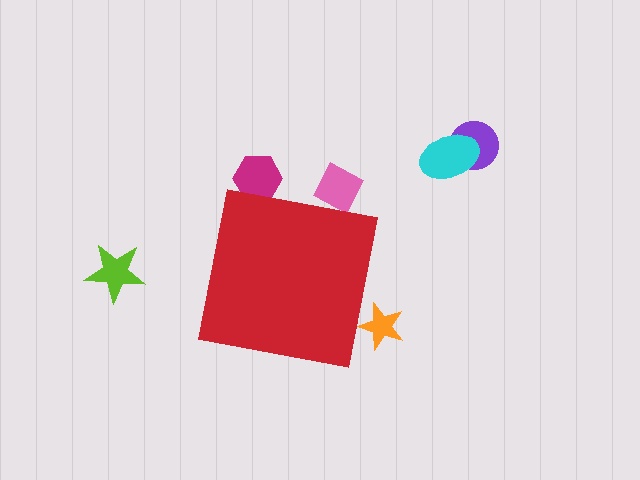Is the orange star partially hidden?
Yes, the orange star is partially hidden behind the red square.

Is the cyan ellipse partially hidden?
No, the cyan ellipse is fully visible.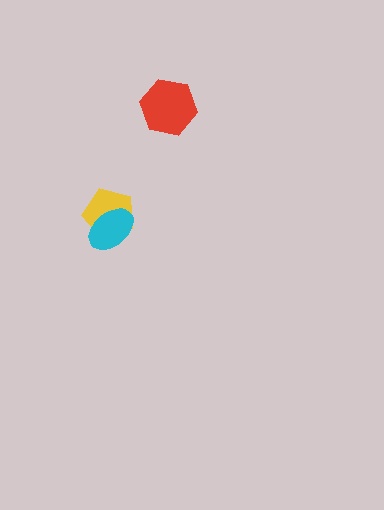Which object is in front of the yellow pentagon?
The cyan ellipse is in front of the yellow pentagon.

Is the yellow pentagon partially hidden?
Yes, it is partially covered by another shape.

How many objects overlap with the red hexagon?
0 objects overlap with the red hexagon.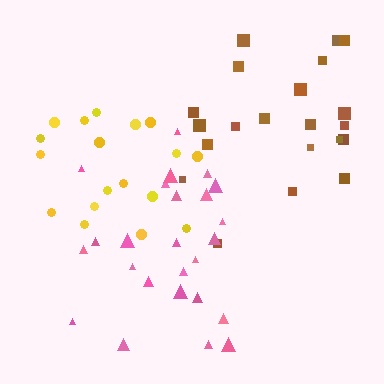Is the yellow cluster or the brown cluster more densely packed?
Yellow.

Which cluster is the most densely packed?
Yellow.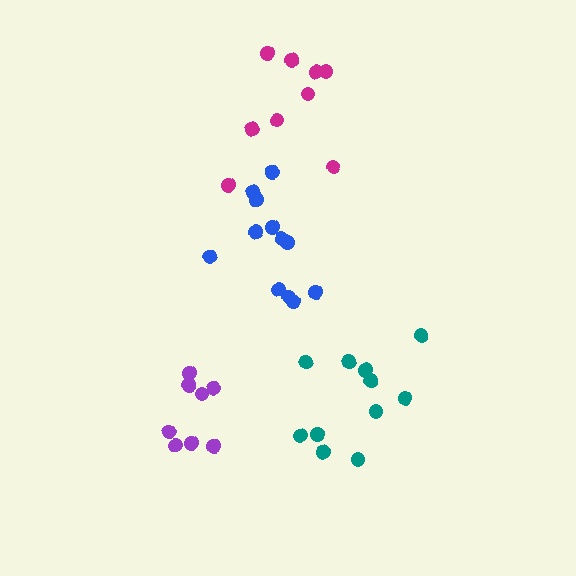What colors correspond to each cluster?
The clusters are colored: blue, magenta, teal, purple.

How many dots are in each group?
Group 1: 12 dots, Group 2: 9 dots, Group 3: 11 dots, Group 4: 8 dots (40 total).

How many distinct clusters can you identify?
There are 4 distinct clusters.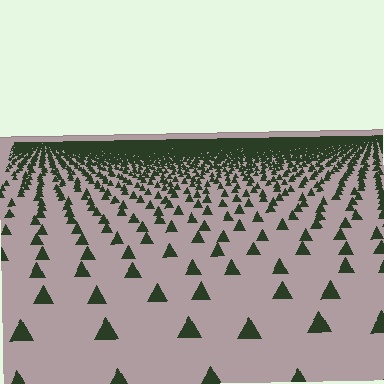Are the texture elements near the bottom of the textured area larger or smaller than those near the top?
Larger. Near the bottom, elements are closer to the viewer and appear at a bigger on-screen size.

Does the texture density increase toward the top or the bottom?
Density increases toward the top.